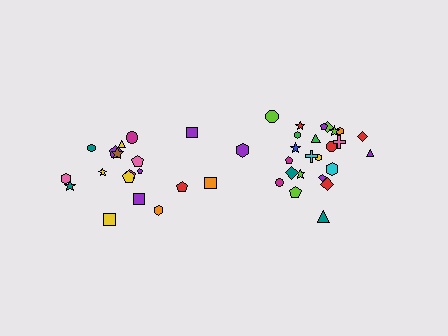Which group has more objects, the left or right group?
The right group.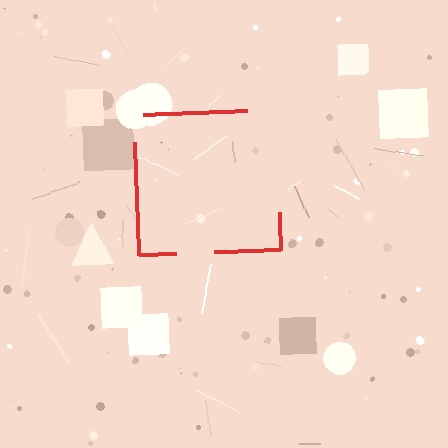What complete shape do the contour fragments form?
The contour fragments form a square.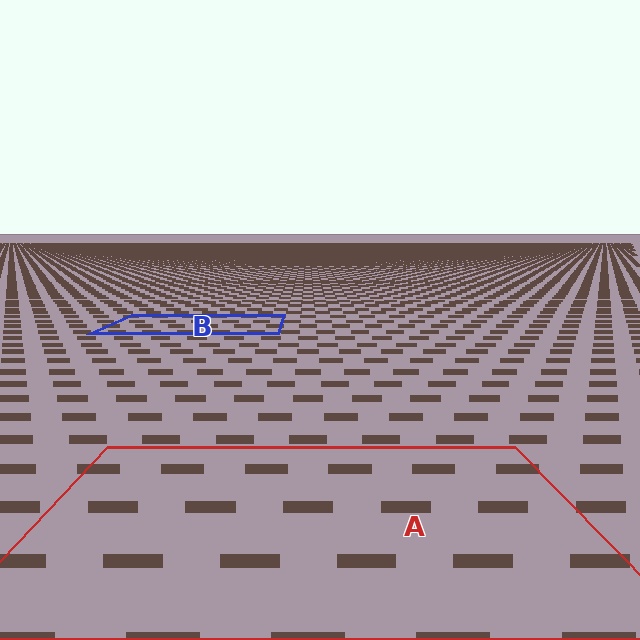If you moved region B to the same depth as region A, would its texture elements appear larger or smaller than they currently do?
They would appear larger. At a closer depth, the same texture elements are projected at a bigger on-screen size.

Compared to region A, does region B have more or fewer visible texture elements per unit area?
Region B has more texture elements per unit area — they are packed more densely because it is farther away.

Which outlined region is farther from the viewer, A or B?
Region B is farther from the viewer — the texture elements inside it appear smaller and more densely packed.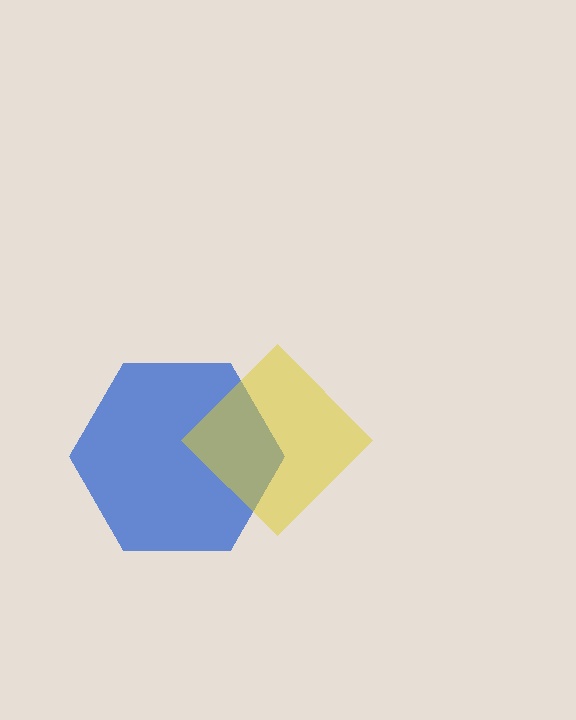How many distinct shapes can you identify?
There are 2 distinct shapes: a blue hexagon, a yellow diamond.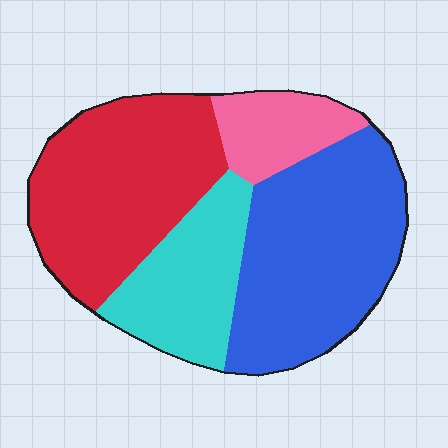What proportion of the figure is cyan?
Cyan covers around 20% of the figure.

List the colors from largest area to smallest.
From largest to smallest: blue, red, cyan, pink.